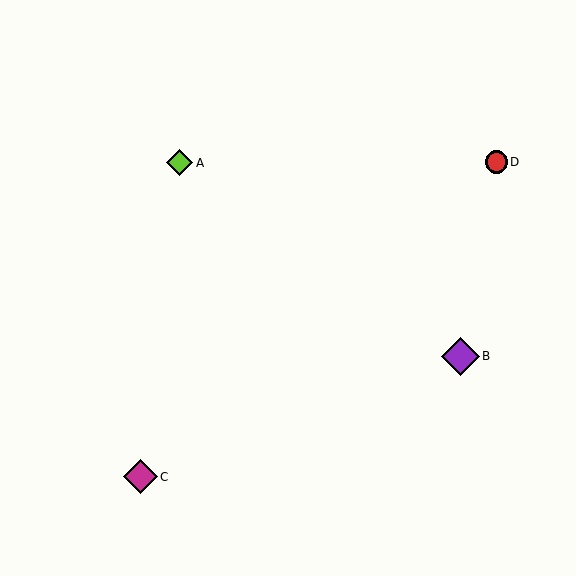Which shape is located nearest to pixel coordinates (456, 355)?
The purple diamond (labeled B) at (461, 356) is nearest to that location.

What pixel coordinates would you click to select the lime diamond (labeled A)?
Click at (180, 163) to select the lime diamond A.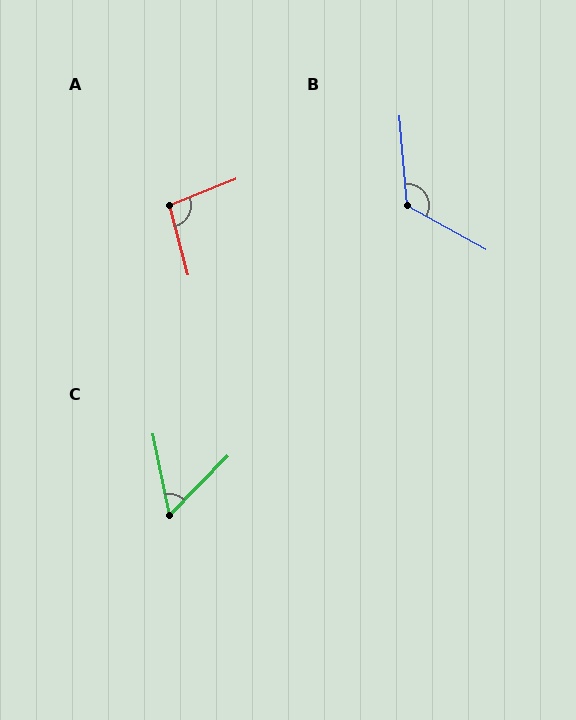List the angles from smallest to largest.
C (56°), A (97°), B (124°).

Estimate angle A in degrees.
Approximately 97 degrees.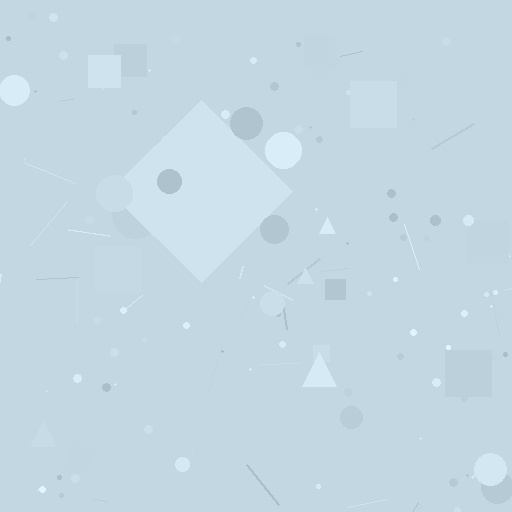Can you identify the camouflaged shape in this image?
The camouflaged shape is a diamond.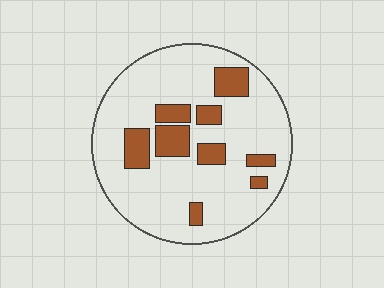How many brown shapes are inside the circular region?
9.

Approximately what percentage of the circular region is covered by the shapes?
Approximately 20%.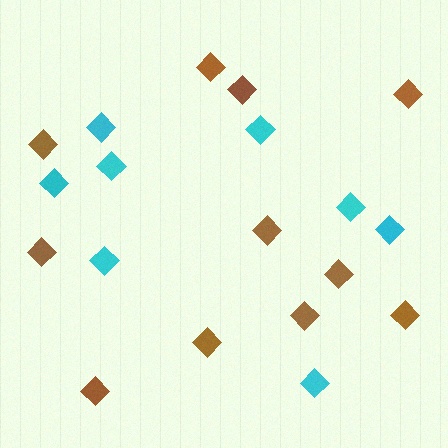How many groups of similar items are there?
There are 2 groups: one group of brown diamonds (11) and one group of cyan diamonds (8).